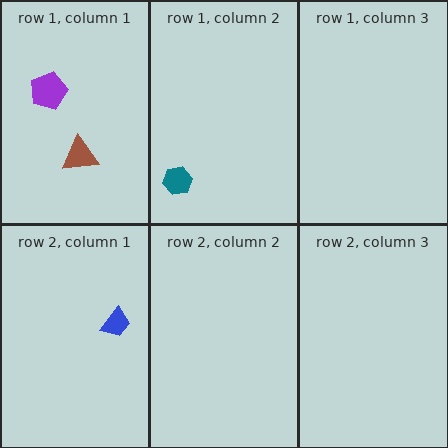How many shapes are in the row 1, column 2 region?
1.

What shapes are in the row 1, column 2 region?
The teal hexagon.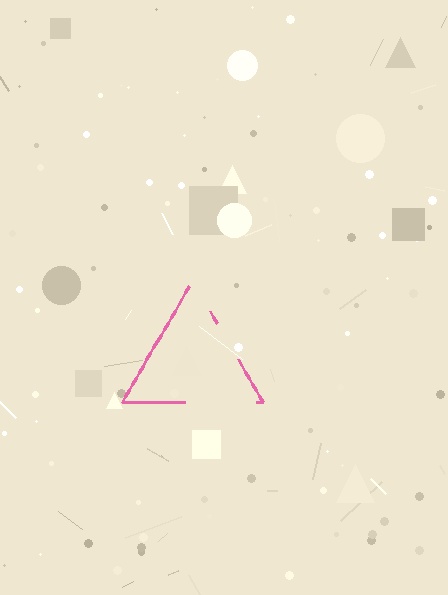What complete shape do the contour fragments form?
The contour fragments form a triangle.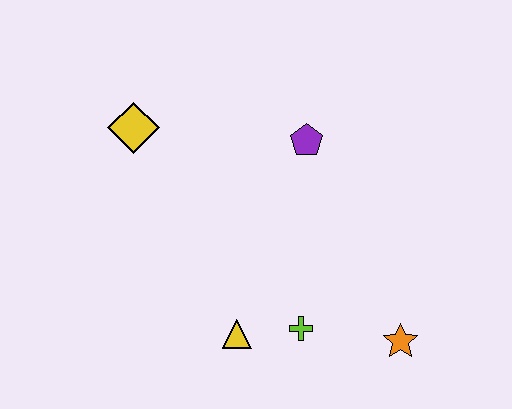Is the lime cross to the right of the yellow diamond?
Yes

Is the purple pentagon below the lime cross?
No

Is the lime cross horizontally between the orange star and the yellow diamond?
Yes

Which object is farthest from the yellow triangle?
The yellow diamond is farthest from the yellow triangle.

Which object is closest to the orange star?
The lime cross is closest to the orange star.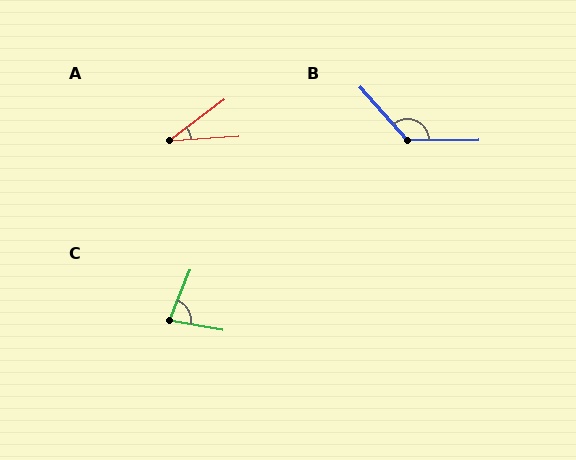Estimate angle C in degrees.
Approximately 79 degrees.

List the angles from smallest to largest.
A (33°), C (79°), B (131°).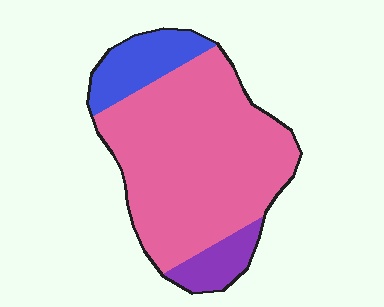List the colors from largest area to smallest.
From largest to smallest: pink, blue, purple.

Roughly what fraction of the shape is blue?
Blue covers roughly 15% of the shape.